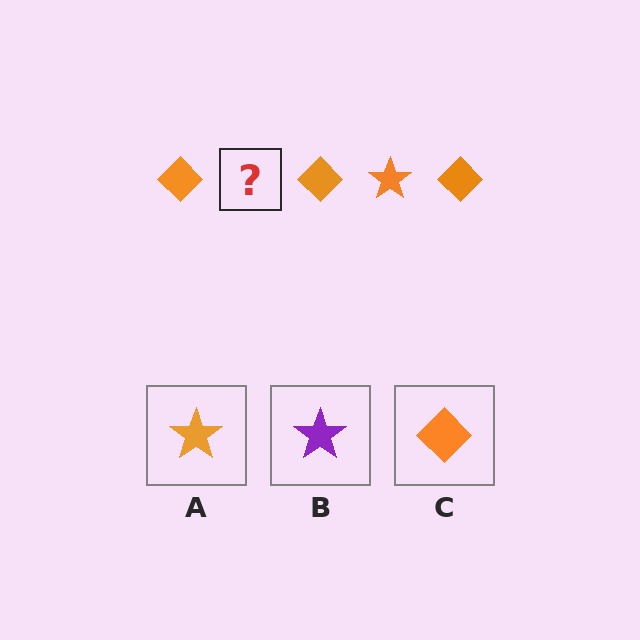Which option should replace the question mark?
Option A.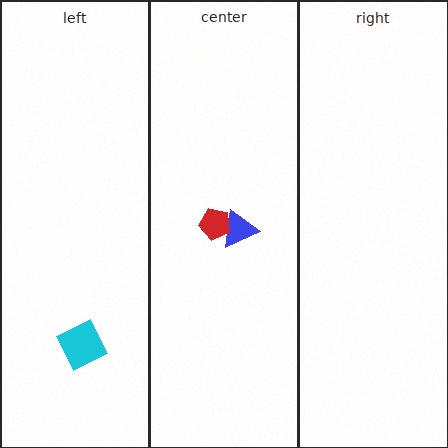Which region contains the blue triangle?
The center region.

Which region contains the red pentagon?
The center region.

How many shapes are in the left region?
1.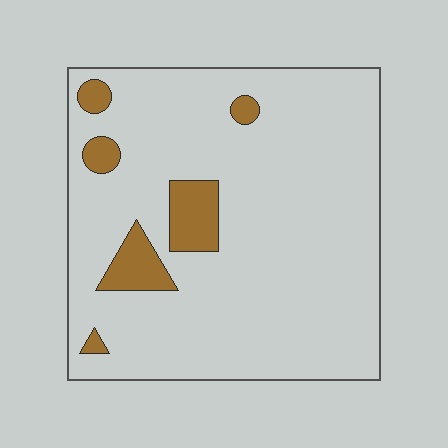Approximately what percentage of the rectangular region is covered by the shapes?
Approximately 10%.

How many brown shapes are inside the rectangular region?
6.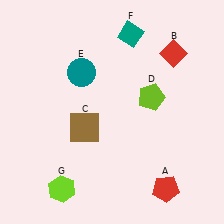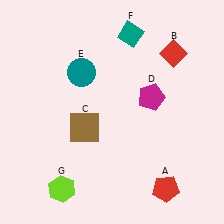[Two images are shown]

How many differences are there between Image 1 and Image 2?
There is 1 difference between the two images.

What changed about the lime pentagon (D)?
In Image 1, D is lime. In Image 2, it changed to magenta.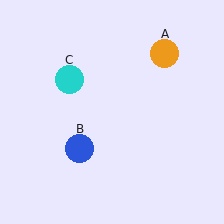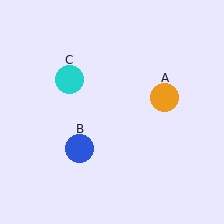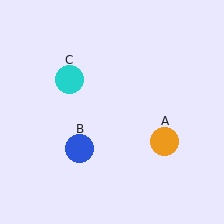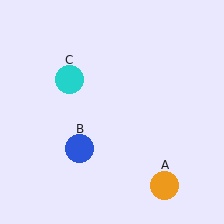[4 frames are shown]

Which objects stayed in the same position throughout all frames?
Blue circle (object B) and cyan circle (object C) remained stationary.